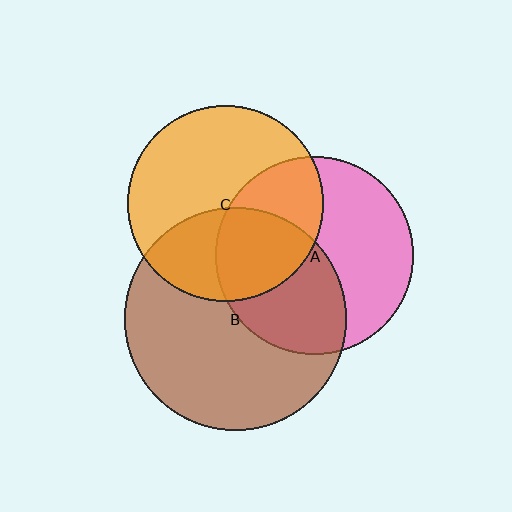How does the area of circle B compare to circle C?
Approximately 1.3 times.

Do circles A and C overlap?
Yes.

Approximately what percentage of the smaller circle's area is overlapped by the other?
Approximately 35%.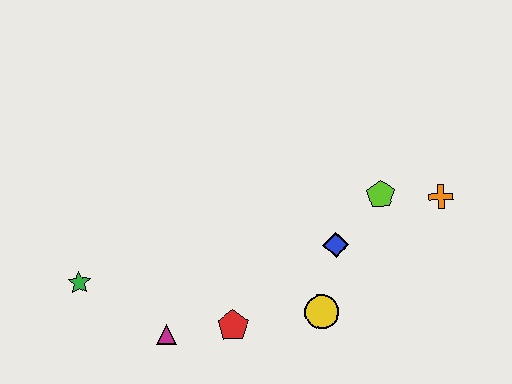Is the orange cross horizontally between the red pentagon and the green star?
No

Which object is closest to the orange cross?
The lime pentagon is closest to the orange cross.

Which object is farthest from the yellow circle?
The green star is farthest from the yellow circle.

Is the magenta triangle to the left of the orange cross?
Yes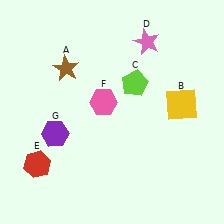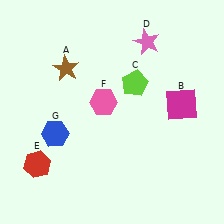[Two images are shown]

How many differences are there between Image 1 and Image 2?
There are 2 differences between the two images.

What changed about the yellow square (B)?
In Image 1, B is yellow. In Image 2, it changed to magenta.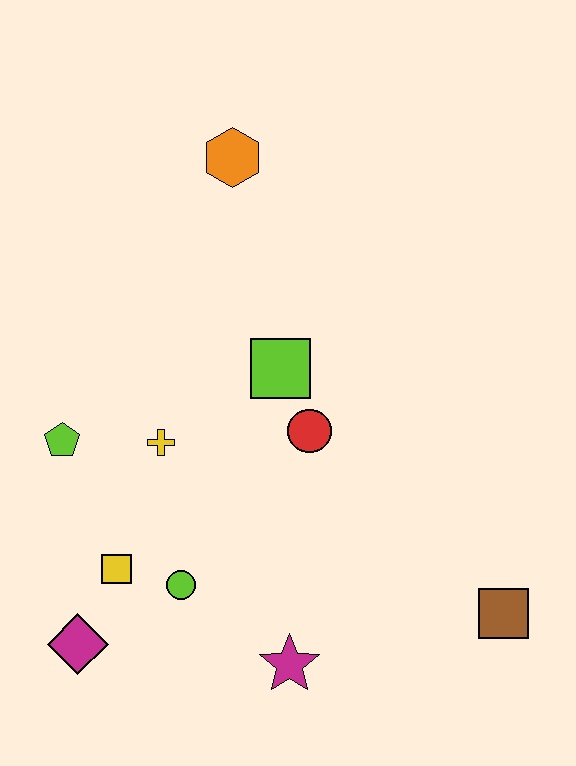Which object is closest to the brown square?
The magenta star is closest to the brown square.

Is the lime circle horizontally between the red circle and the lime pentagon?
Yes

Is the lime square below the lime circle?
No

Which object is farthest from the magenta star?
The orange hexagon is farthest from the magenta star.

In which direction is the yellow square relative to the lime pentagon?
The yellow square is below the lime pentagon.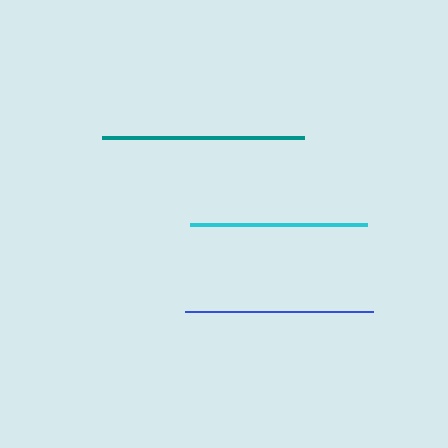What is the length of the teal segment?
The teal segment is approximately 202 pixels long.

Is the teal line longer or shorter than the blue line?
The teal line is longer than the blue line.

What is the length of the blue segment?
The blue segment is approximately 189 pixels long.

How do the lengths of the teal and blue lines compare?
The teal and blue lines are approximately the same length.